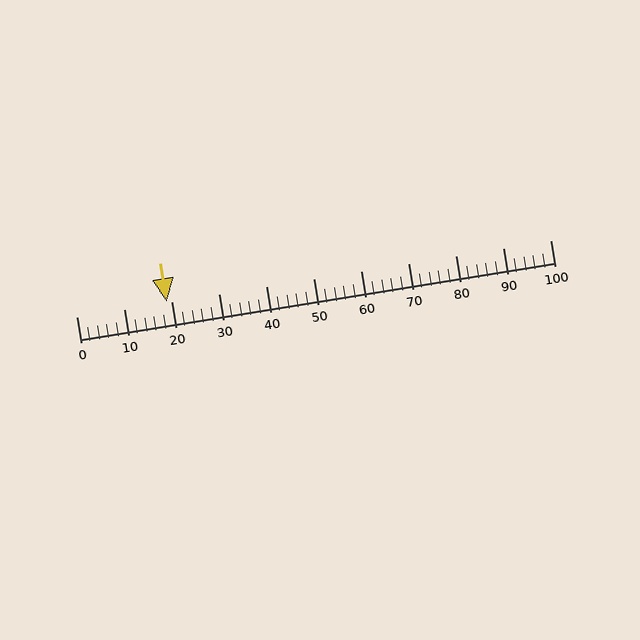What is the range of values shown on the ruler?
The ruler shows values from 0 to 100.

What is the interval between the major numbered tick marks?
The major tick marks are spaced 10 units apart.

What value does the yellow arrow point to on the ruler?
The yellow arrow points to approximately 19.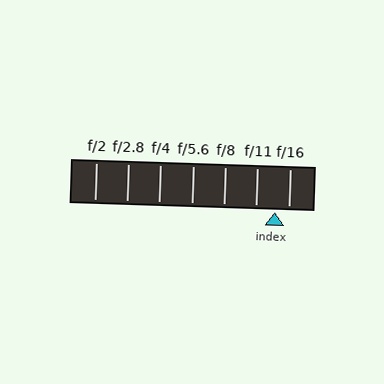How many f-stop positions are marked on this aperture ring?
There are 7 f-stop positions marked.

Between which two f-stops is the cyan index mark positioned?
The index mark is between f/11 and f/16.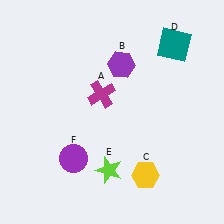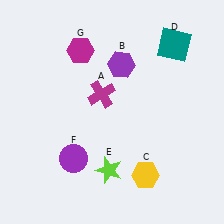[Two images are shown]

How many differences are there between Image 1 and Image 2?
There is 1 difference between the two images.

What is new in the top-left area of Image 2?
A magenta hexagon (G) was added in the top-left area of Image 2.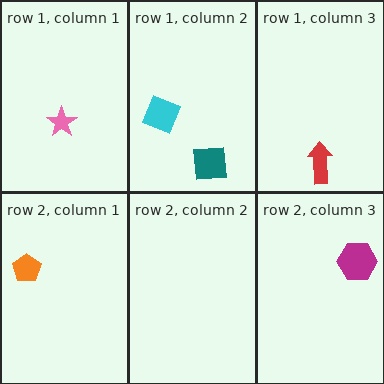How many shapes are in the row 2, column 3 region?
1.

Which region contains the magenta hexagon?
The row 2, column 3 region.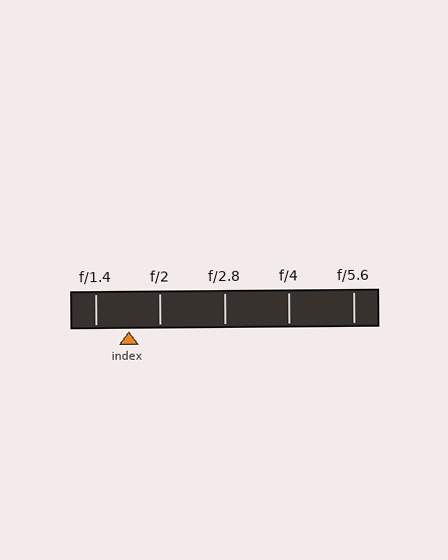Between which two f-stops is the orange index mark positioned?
The index mark is between f/1.4 and f/2.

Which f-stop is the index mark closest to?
The index mark is closest to f/2.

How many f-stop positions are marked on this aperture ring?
There are 5 f-stop positions marked.